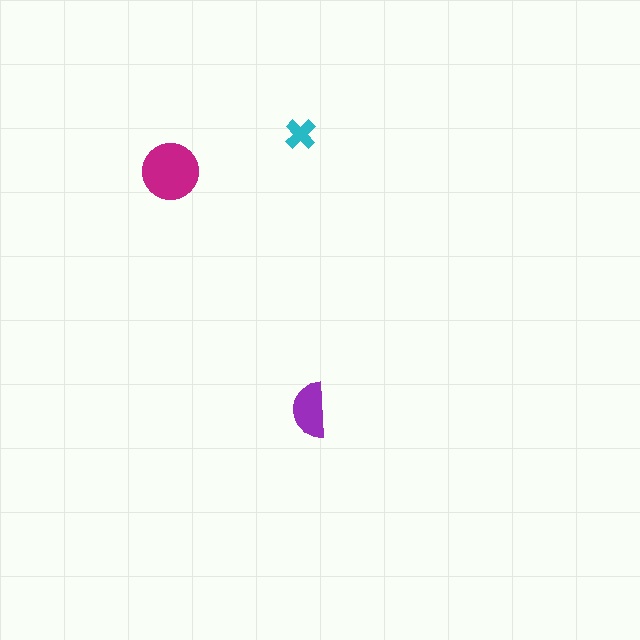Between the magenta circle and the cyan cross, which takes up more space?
The magenta circle.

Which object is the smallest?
The cyan cross.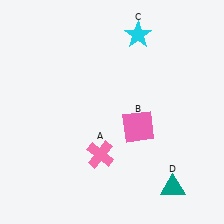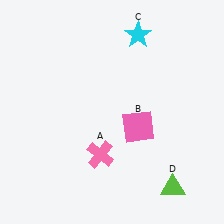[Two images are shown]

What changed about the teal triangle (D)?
In Image 1, D is teal. In Image 2, it changed to lime.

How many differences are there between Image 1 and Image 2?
There is 1 difference between the two images.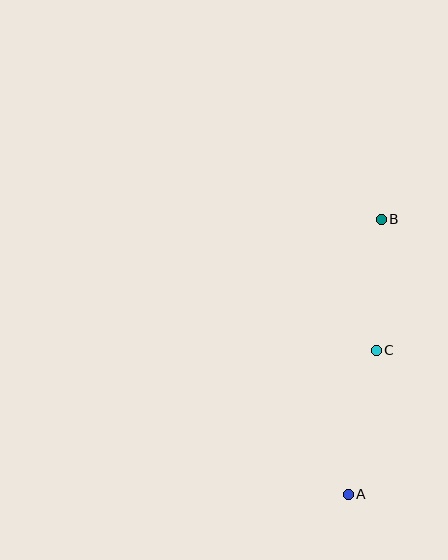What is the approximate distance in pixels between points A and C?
The distance between A and C is approximately 146 pixels.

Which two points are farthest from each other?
Points A and B are farthest from each other.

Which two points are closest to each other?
Points B and C are closest to each other.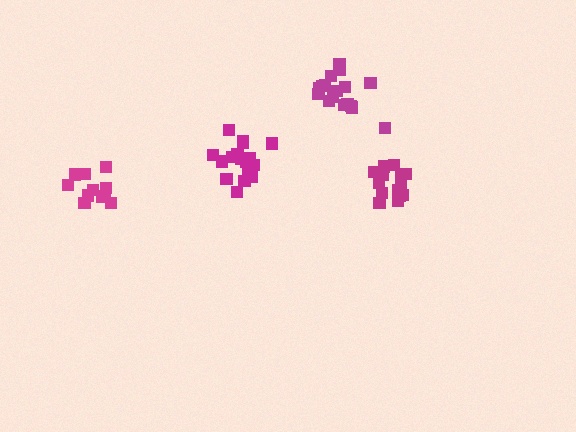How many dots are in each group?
Group 1: 14 dots, Group 2: 11 dots, Group 3: 17 dots, Group 4: 17 dots (59 total).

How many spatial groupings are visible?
There are 4 spatial groupings.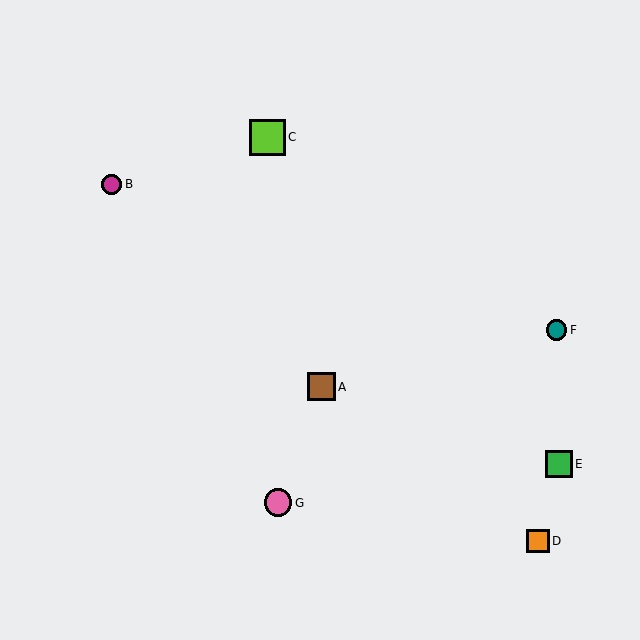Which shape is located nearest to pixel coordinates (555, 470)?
The green square (labeled E) at (559, 464) is nearest to that location.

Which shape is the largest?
The lime square (labeled C) is the largest.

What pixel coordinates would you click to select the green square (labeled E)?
Click at (559, 464) to select the green square E.